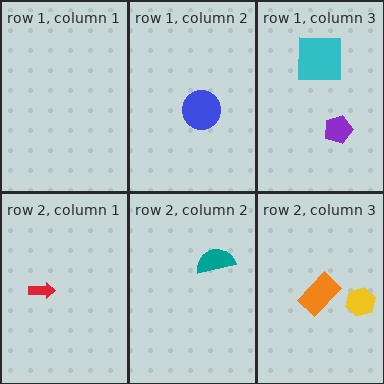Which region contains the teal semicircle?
The row 2, column 2 region.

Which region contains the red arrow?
The row 2, column 1 region.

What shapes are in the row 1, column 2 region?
The blue circle.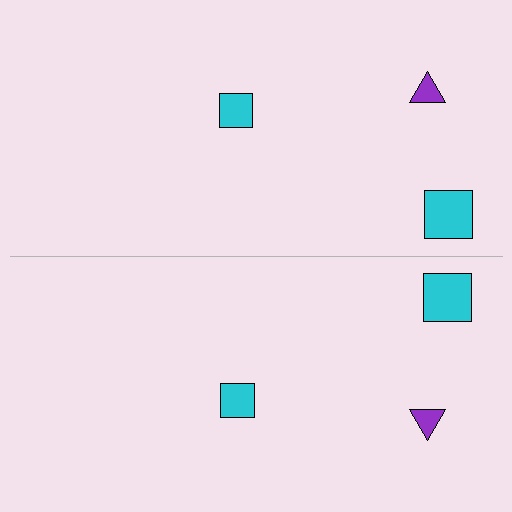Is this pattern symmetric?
Yes, this pattern has bilateral (reflection) symmetry.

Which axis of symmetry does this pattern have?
The pattern has a horizontal axis of symmetry running through the center of the image.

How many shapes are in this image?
There are 6 shapes in this image.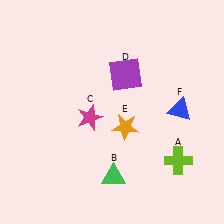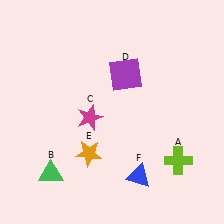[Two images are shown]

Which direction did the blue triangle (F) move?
The blue triangle (F) moved down.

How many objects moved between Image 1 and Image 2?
3 objects moved between the two images.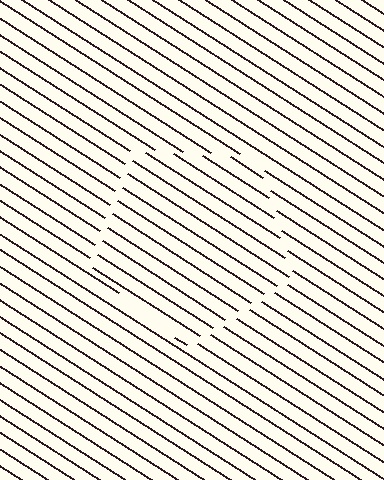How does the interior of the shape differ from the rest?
The interior of the shape contains the same grating, shifted by half a period — the contour is defined by the phase discontinuity where line-ends from the inner and outer gratings abut.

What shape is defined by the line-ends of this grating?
An illusory pentagon. The interior of the shape contains the same grating, shifted by half a period — the contour is defined by the phase discontinuity where line-ends from the inner and outer gratings abut.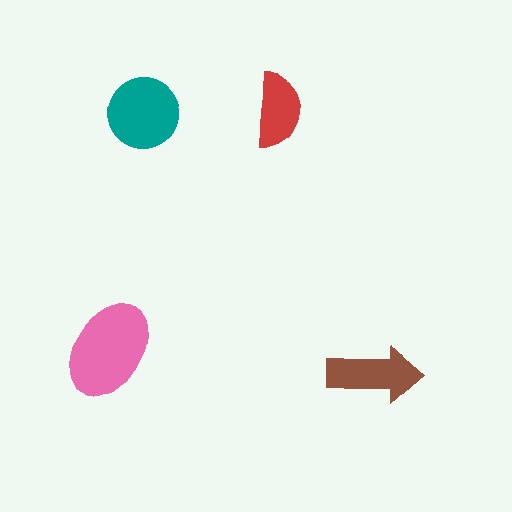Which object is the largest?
The pink ellipse.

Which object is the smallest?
The red semicircle.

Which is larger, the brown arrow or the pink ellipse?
The pink ellipse.